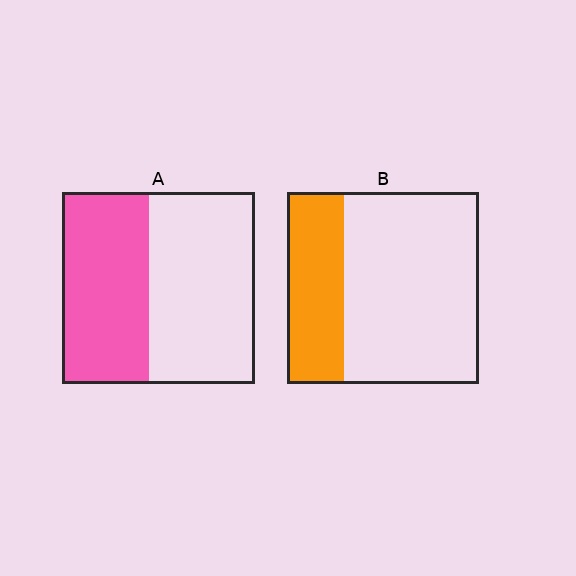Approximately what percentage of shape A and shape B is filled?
A is approximately 45% and B is approximately 30%.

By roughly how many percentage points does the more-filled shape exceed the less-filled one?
By roughly 15 percentage points (A over B).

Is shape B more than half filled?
No.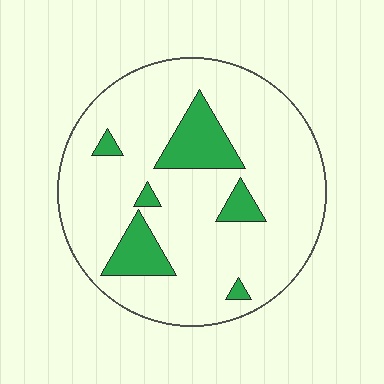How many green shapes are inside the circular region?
6.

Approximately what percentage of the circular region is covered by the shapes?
Approximately 15%.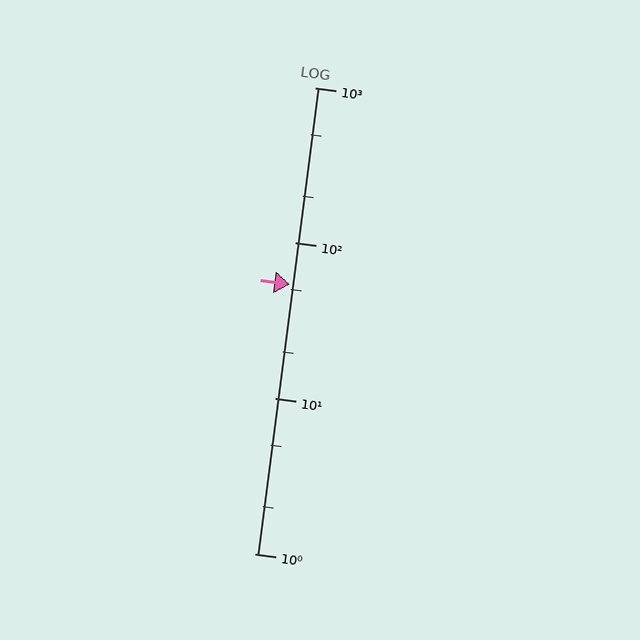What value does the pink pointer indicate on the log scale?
The pointer indicates approximately 54.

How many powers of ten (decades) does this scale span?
The scale spans 3 decades, from 1 to 1000.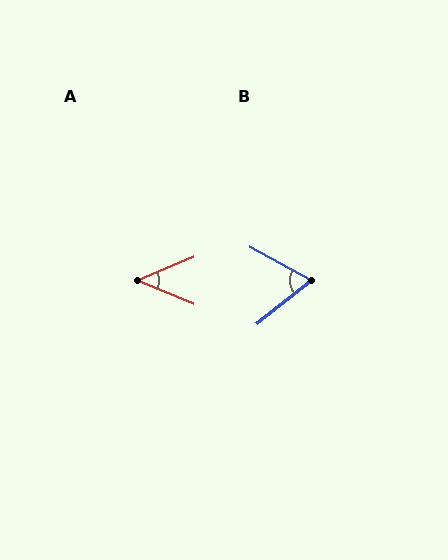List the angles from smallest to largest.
A (45°), B (67°).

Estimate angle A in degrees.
Approximately 45 degrees.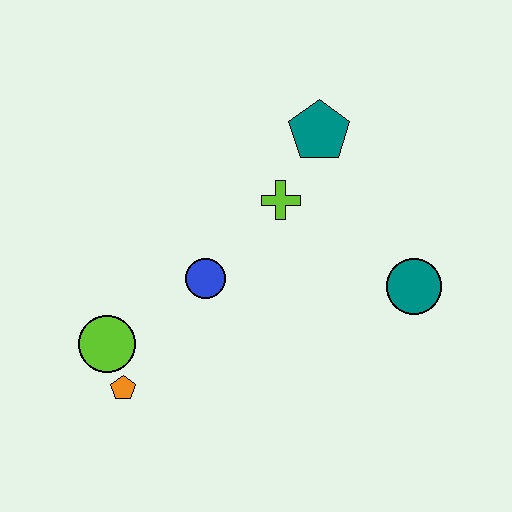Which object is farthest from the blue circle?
The teal circle is farthest from the blue circle.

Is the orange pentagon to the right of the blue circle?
No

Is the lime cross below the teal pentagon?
Yes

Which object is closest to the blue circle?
The lime cross is closest to the blue circle.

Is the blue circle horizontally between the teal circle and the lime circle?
Yes